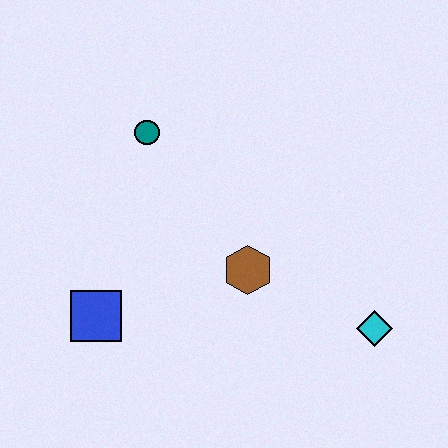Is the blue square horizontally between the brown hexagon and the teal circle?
No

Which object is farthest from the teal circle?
The cyan diamond is farthest from the teal circle.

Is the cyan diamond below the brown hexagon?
Yes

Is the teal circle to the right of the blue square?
Yes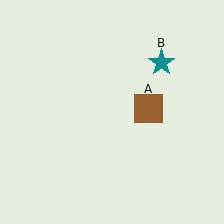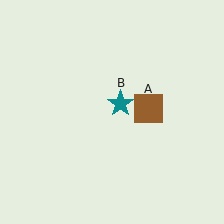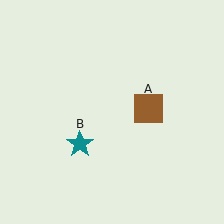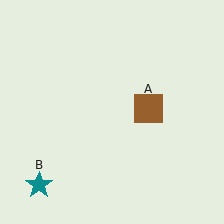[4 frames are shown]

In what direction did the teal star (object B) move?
The teal star (object B) moved down and to the left.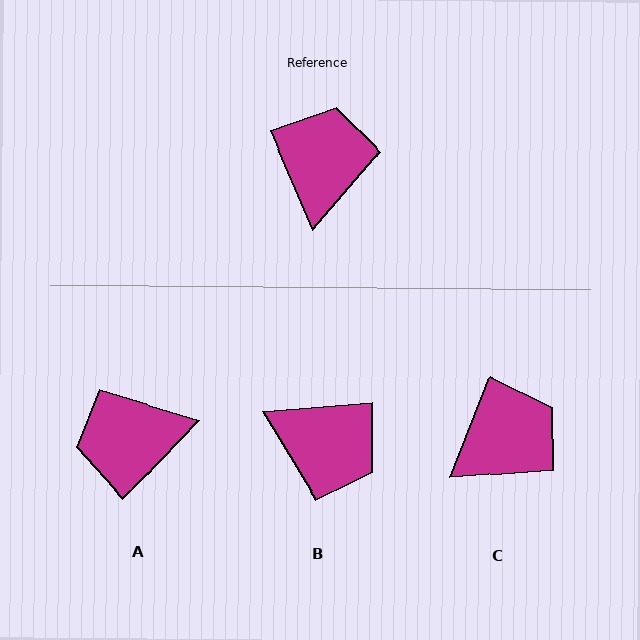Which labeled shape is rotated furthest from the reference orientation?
A, about 113 degrees away.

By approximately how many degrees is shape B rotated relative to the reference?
Approximately 109 degrees clockwise.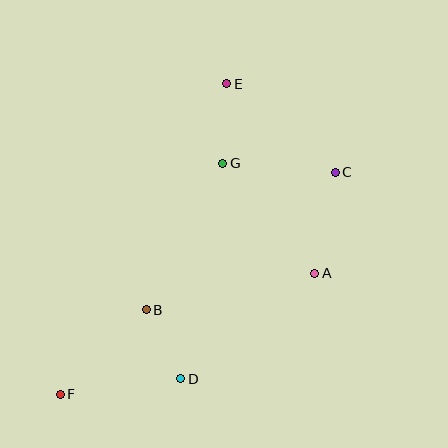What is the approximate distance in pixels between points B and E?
The distance between B and E is approximately 240 pixels.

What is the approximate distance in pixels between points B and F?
The distance between B and F is approximately 121 pixels.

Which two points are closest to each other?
Points B and D are closest to each other.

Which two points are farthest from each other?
Points C and F are farthest from each other.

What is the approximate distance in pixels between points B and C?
The distance between B and C is approximately 234 pixels.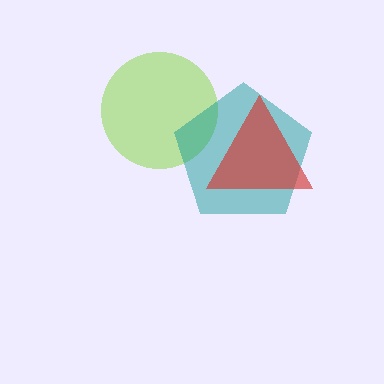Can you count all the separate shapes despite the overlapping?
Yes, there are 3 separate shapes.